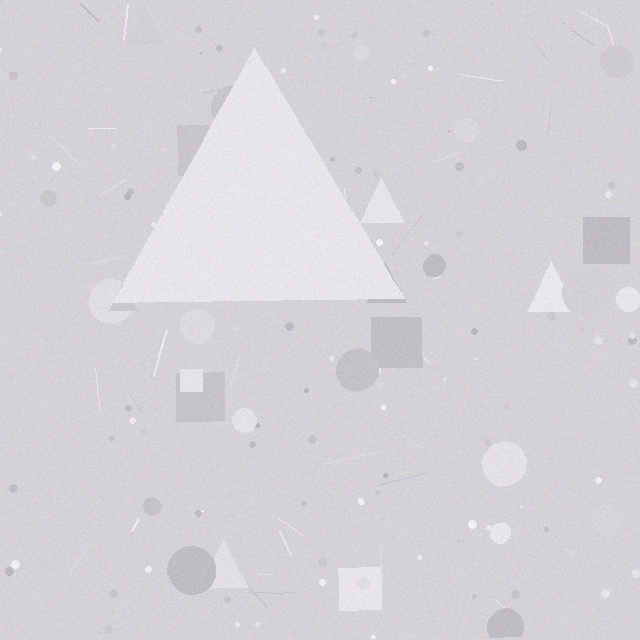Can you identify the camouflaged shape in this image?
The camouflaged shape is a triangle.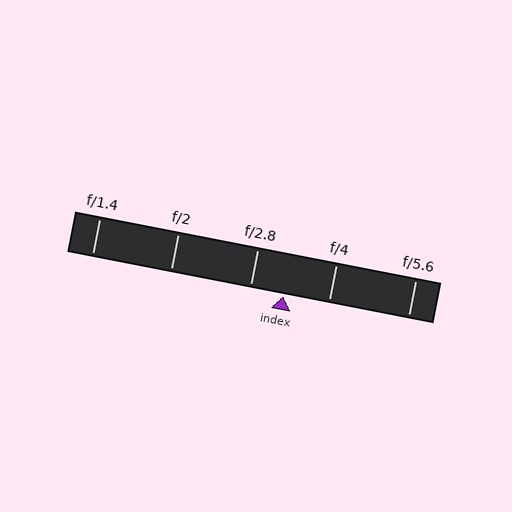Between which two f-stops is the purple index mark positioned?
The index mark is between f/2.8 and f/4.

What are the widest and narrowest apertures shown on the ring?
The widest aperture shown is f/1.4 and the narrowest is f/5.6.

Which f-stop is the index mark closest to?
The index mark is closest to f/2.8.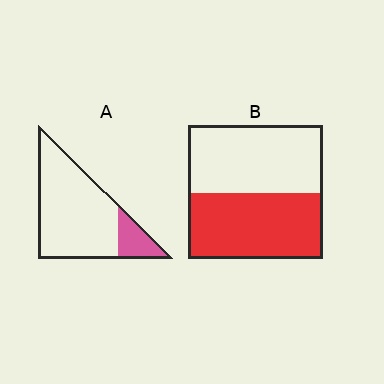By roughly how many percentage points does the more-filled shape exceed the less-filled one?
By roughly 30 percentage points (B over A).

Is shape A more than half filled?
No.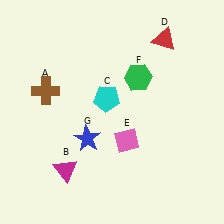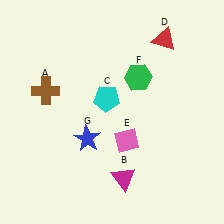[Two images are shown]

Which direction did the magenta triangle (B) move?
The magenta triangle (B) moved right.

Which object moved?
The magenta triangle (B) moved right.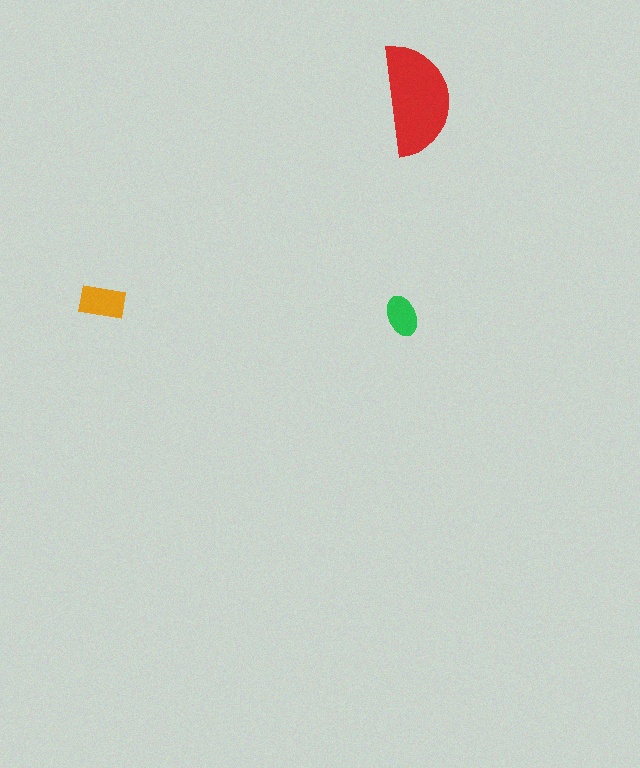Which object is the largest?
The red semicircle.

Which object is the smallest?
The green ellipse.